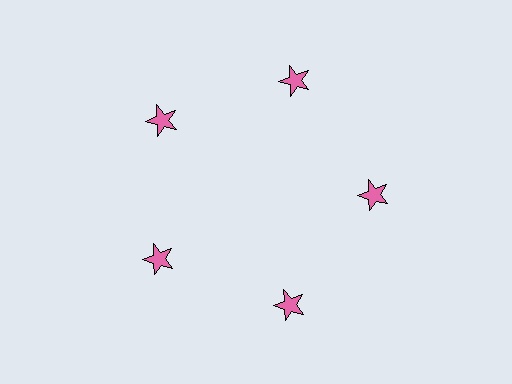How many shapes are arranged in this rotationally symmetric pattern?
There are 5 shapes, arranged in 5 groups of 1.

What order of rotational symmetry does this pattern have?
This pattern has 5-fold rotational symmetry.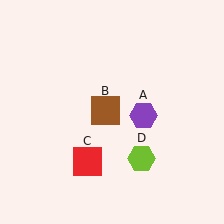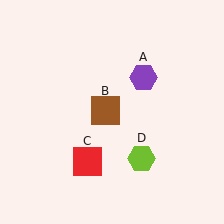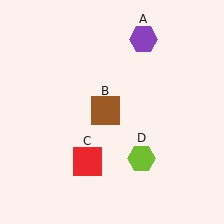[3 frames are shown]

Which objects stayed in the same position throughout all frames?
Brown square (object B) and red square (object C) and lime hexagon (object D) remained stationary.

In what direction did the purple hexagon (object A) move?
The purple hexagon (object A) moved up.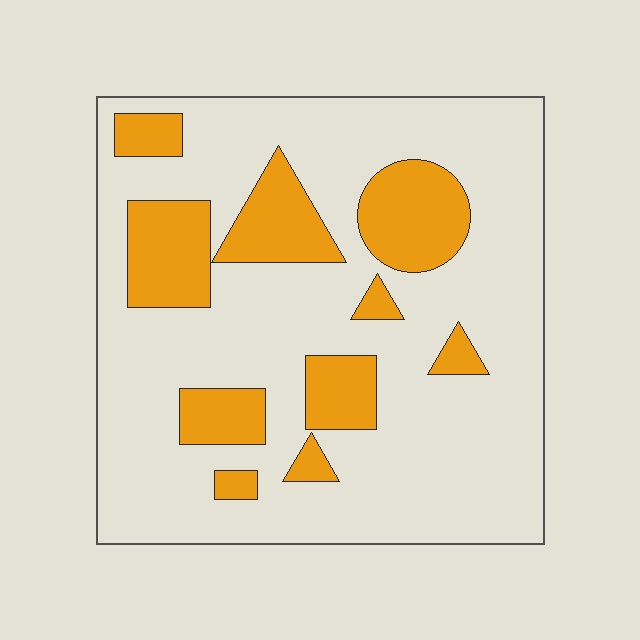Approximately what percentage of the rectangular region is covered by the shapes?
Approximately 25%.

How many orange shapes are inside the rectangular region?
10.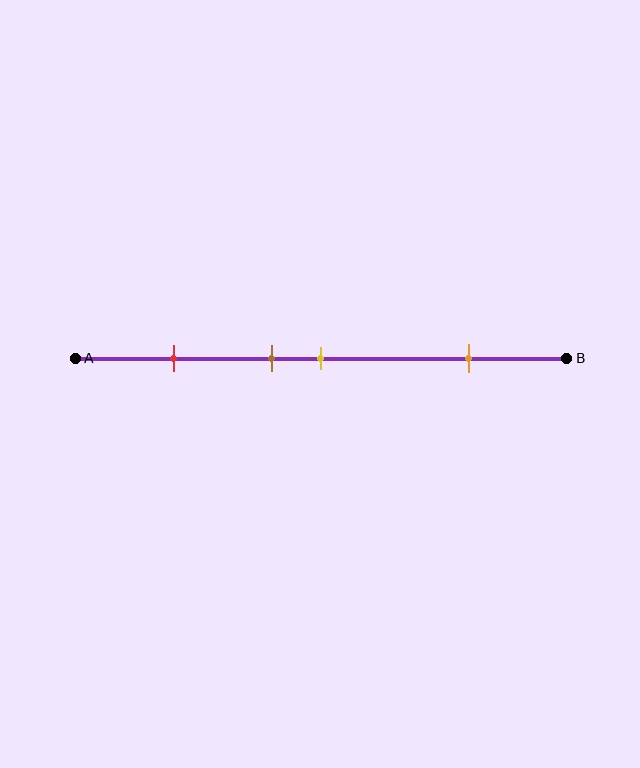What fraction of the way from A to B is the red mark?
The red mark is approximately 20% (0.2) of the way from A to B.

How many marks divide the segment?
There are 4 marks dividing the segment.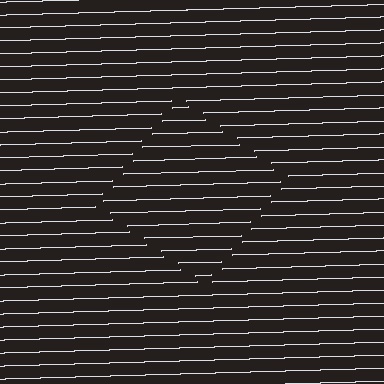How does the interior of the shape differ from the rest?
The interior of the shape contains the same grating, shifted by half a period — the contour is defined by the phase discontinuity where line-ends from the inner and outer gratings abut.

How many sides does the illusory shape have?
4 sides — the line-ends trace a square.